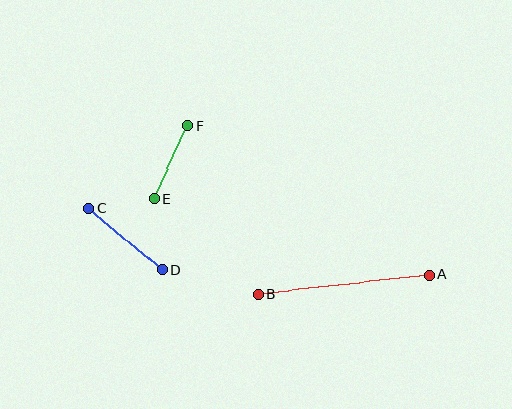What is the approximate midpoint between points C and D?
The midpoint is at approximately (126, 239) pixels.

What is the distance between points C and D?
The distance is approximately 96 pixels.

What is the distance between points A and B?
The distance is approximately 172 pixels.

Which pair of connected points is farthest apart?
Points A and B are farthest apart.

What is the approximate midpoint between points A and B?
The midpoint is at approximately (344, 284) pixels.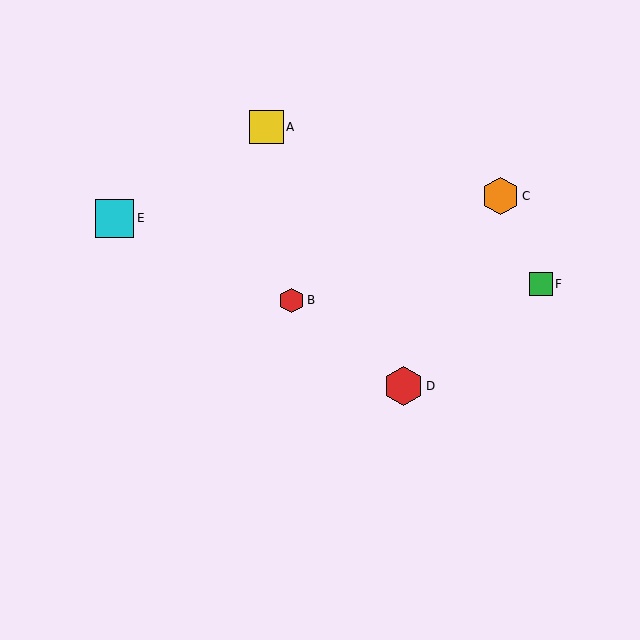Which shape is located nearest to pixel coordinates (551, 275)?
The green square (labeled F) at (541, 284) is nearest to that location.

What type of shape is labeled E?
Shape E is a cyan square.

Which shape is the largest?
The red hexagon (labeled D) is the largest.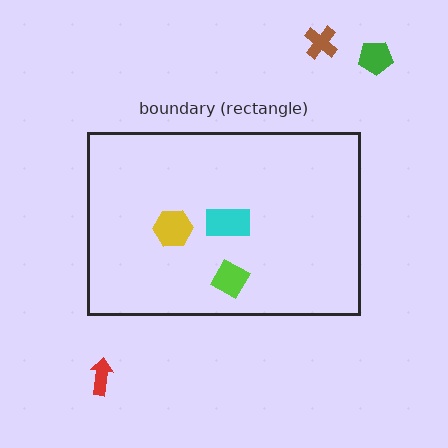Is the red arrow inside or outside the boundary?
Outside.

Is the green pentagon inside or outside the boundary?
Outside.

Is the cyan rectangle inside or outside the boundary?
Inside.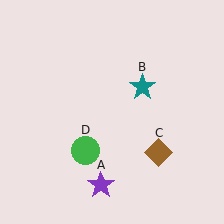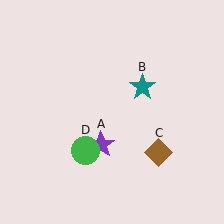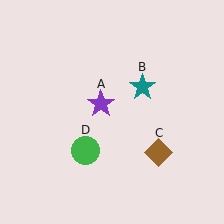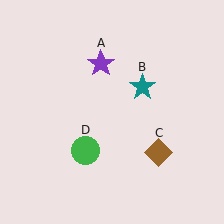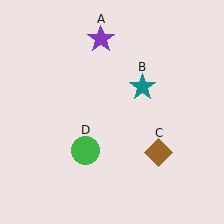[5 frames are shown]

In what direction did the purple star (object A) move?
The purple star (object A) moved up.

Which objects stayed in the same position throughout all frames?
Teal star (object B) and brown diamond (object C) and green circle (object D) remained stationary.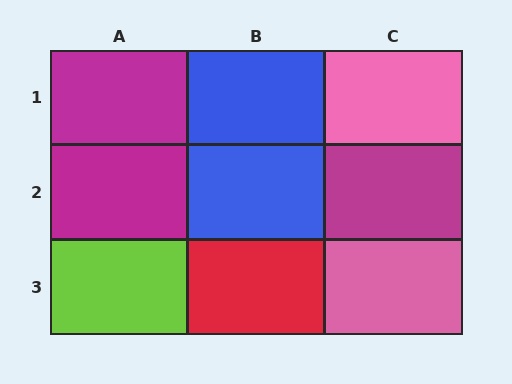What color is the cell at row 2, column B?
Blue.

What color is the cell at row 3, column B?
Red.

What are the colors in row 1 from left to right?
Magenta, blue, pink.